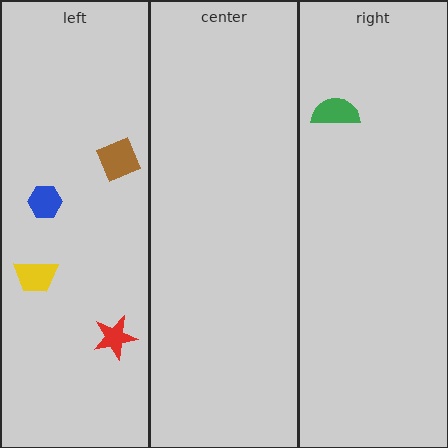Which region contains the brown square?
The left region.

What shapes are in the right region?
The green semicircle.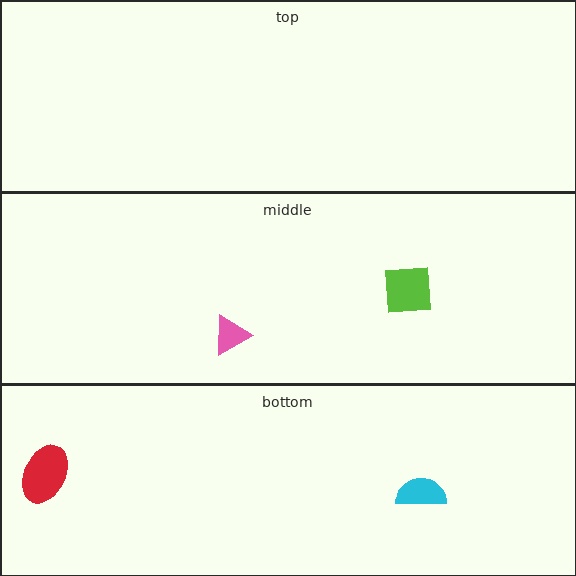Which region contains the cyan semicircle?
The bottom region.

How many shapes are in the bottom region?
2.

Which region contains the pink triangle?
The middle region.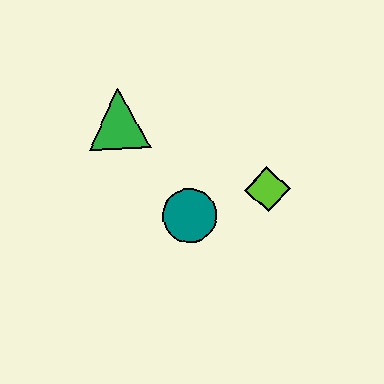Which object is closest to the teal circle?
The lime diamond is closest to the teal circle.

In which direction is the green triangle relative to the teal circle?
The green triangle is above the teal circle.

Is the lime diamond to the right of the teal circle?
Yes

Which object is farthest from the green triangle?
The lime diamond is farthest from the green triangle.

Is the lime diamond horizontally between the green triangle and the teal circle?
No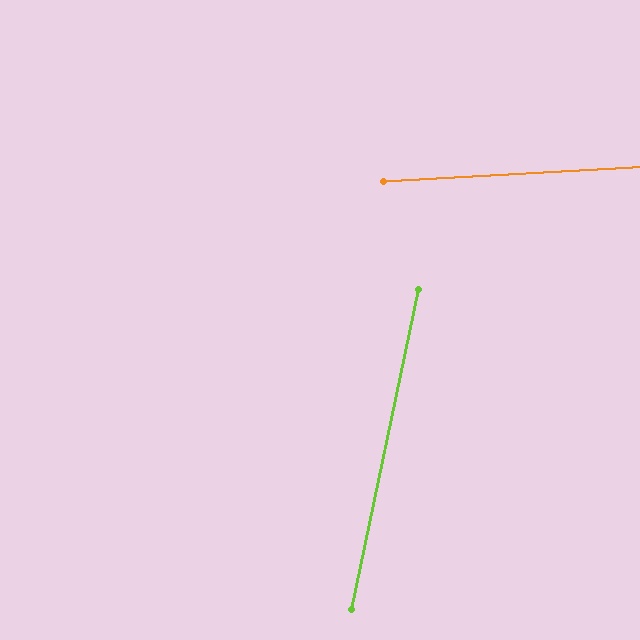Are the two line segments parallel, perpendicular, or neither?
Neither parallel nor perpendicular — they differ by about 75°.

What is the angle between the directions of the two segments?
Approximately 75 degrees.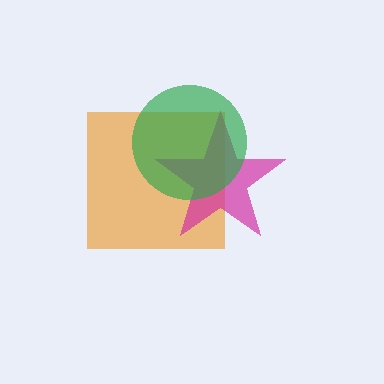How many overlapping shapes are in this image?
There are 3 overlapping shapes in the image.